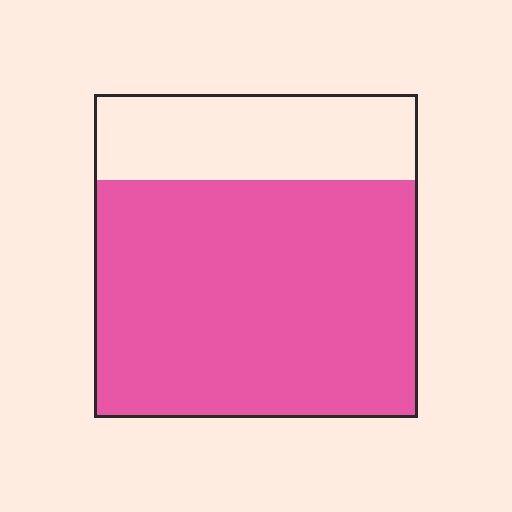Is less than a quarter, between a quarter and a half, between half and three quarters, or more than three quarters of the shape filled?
Between half and three quarters.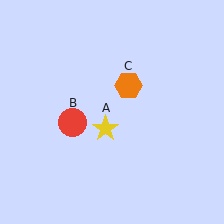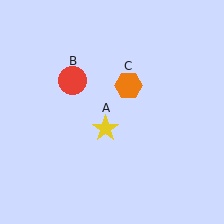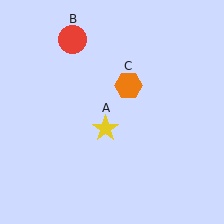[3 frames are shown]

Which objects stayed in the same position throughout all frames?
Yellow star (object A) and orange hexagon (object C) remained stationary.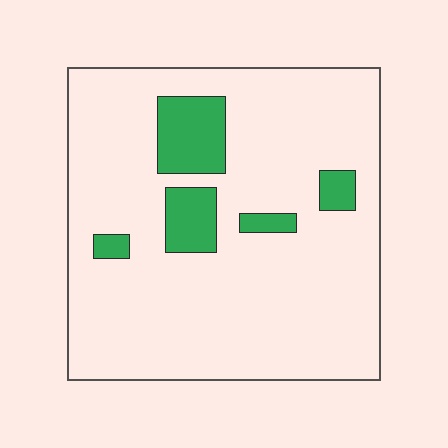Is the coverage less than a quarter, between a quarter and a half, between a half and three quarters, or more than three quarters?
Less than a quarter.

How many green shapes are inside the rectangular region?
5.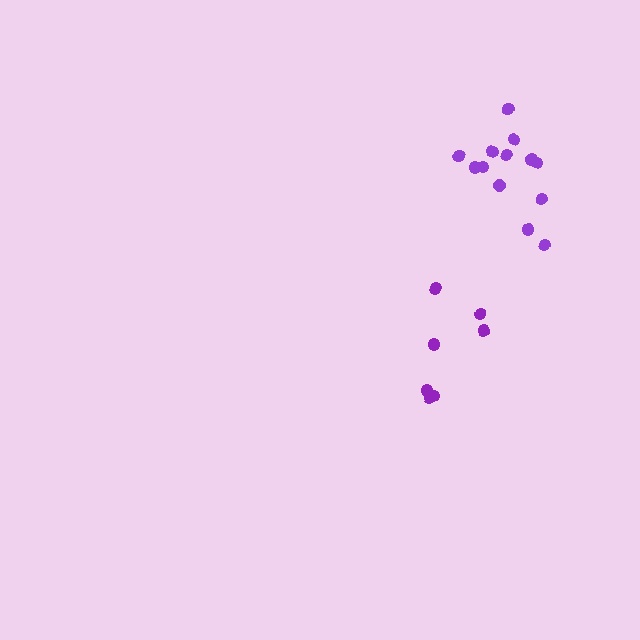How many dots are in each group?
Group 1: 7 dots, Group 2: 13 dots (20 total).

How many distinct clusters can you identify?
There are 2 distinct clusters.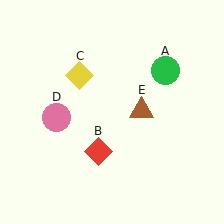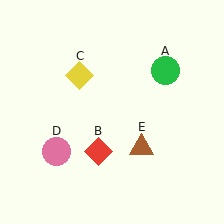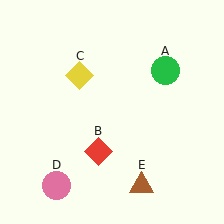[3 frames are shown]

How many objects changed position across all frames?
2 objects changed position: pink circle (object D), brown triangle (object E).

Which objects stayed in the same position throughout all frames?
Green circle (object A) and red diamond (object B) and yellow diamond (object C) remained stationary.